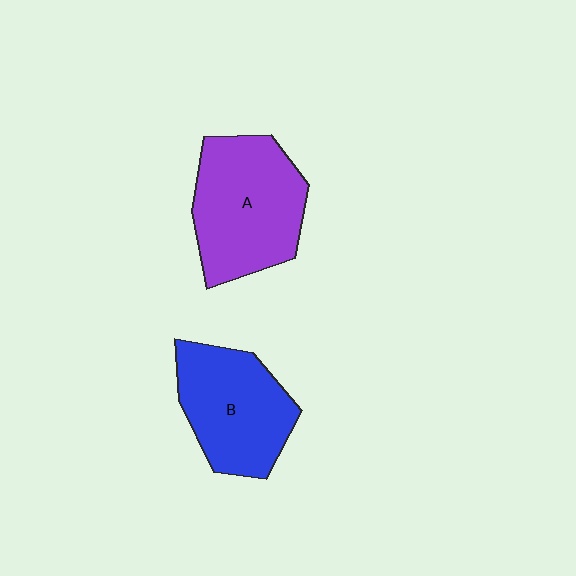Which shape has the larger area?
Shape A (purple).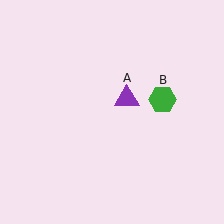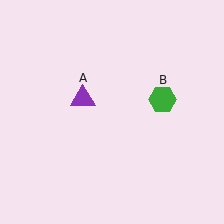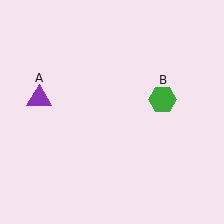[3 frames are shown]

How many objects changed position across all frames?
1 object changed position: purple triangle (object A).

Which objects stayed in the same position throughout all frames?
Green hexagon (object B) remained stationary.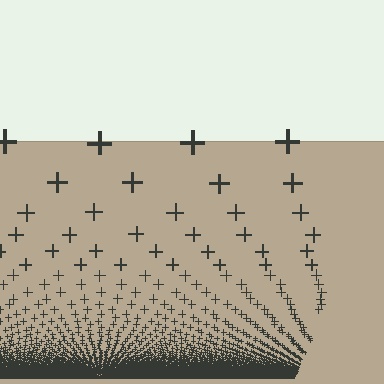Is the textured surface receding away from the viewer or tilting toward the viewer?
The surface appears to tilt toward the viewer. Texture elements get larger and sparser toward the top.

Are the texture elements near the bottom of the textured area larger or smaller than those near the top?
Smaller. The gradient is inverted — elements near the bottom are smaller and denser.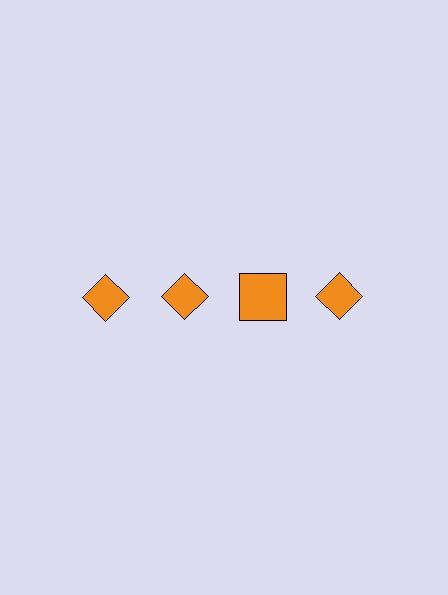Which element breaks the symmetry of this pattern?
The orange square in the top row, center column breaks the symmetry. All other shapes are orange diamonds.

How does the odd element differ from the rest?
It has a different shape: square instead of diamond.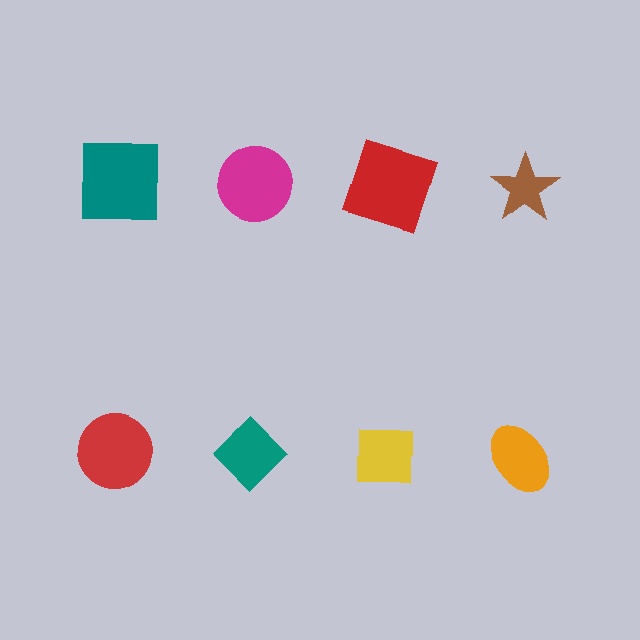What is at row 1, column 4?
A brown star.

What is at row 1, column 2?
A magenta circle.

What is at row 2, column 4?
An orange ellipse.